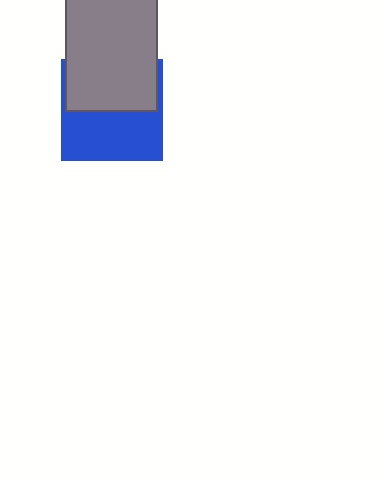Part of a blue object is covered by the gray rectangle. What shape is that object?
It is a square.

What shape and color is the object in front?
The object in front is a gray rectangle.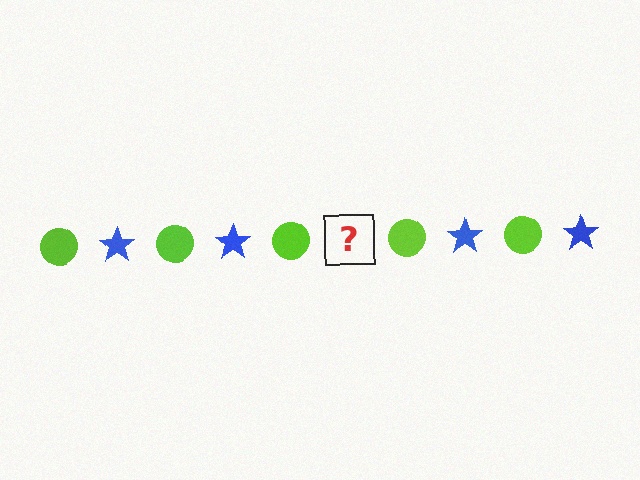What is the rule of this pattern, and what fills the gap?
The rule is that the pattern alternates between lime circle and blue star. The gap should be filled with a blue star.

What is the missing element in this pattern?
The missing element is a blue star.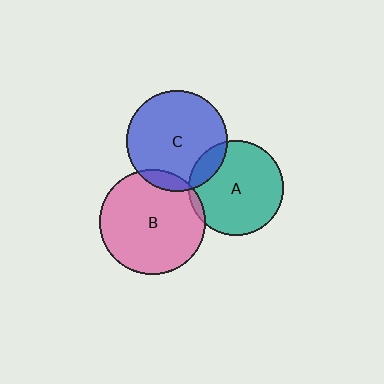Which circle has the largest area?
Circle B (pink).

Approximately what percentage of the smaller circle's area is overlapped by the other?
Approximately 10%.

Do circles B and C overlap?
Yes.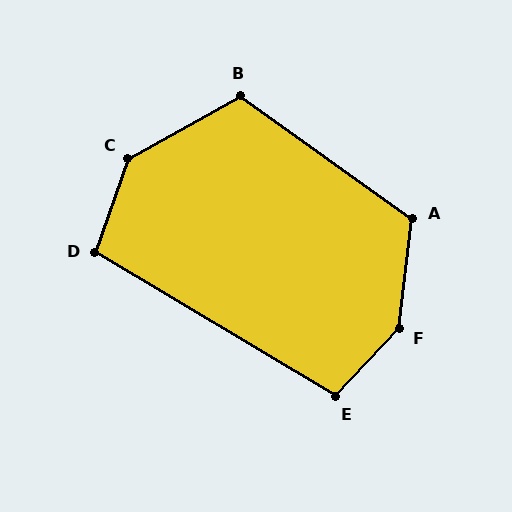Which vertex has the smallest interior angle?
D, at approximately 102 degrees.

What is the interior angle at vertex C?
Approximately 138 degrees (obtuse).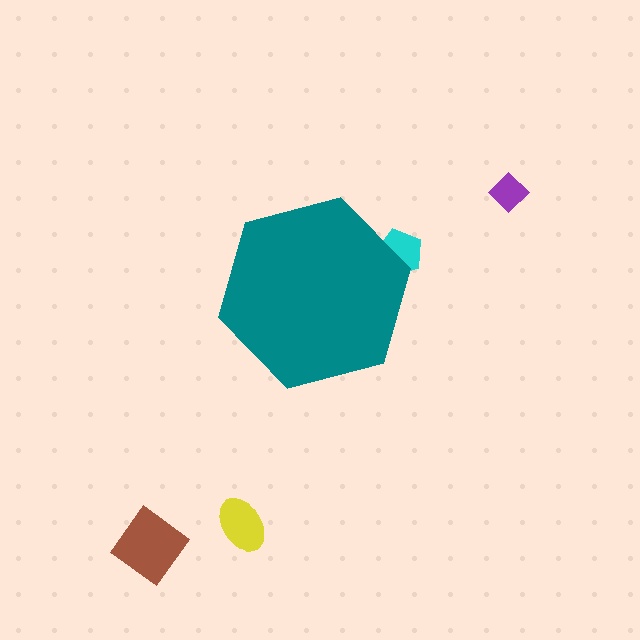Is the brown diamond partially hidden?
No, the brown diamond is fully visible.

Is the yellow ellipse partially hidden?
No, the yellow ellipse is fully visible.